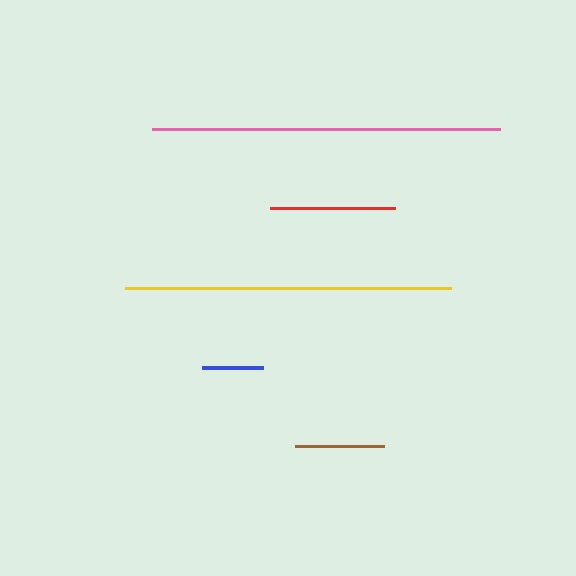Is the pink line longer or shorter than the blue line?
The pink line is longer than the blue line.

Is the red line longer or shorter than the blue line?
The red line is longer than the blue line.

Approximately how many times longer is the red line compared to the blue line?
The red line is approximately 2.1 times the length of the blue line.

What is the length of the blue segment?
The blue segment is approximately 61 pixels long.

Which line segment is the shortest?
The blue line is the shortest at approximately 61 pixels.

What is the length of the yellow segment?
The yellow segment is approximately 326 pixels long.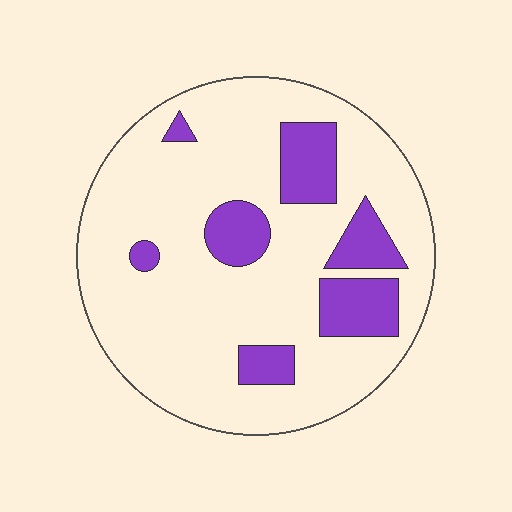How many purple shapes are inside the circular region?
7.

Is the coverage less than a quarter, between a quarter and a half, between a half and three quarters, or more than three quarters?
Less than a quarter.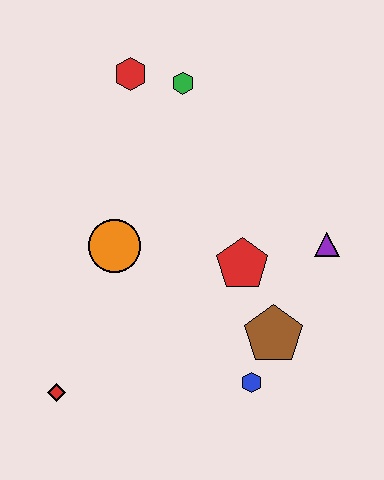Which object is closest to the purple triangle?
The red pentagon is closest to the purple triangle.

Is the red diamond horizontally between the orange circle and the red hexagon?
No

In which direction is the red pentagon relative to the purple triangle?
The red pentagon is to the left of the purple triangle.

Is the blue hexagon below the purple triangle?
Yes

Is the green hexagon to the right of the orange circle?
Yes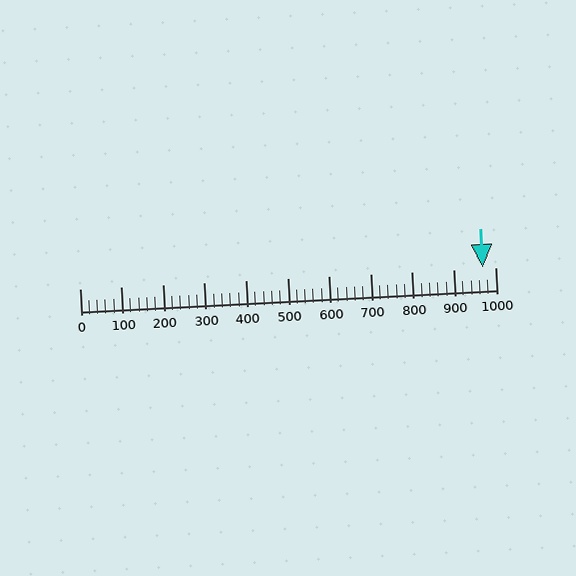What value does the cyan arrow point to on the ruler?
The cyan arrow points to approximately 969.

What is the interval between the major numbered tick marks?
The major tick marks are spaced 100 units apart.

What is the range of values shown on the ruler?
The ruler shows values from 0 to 1000.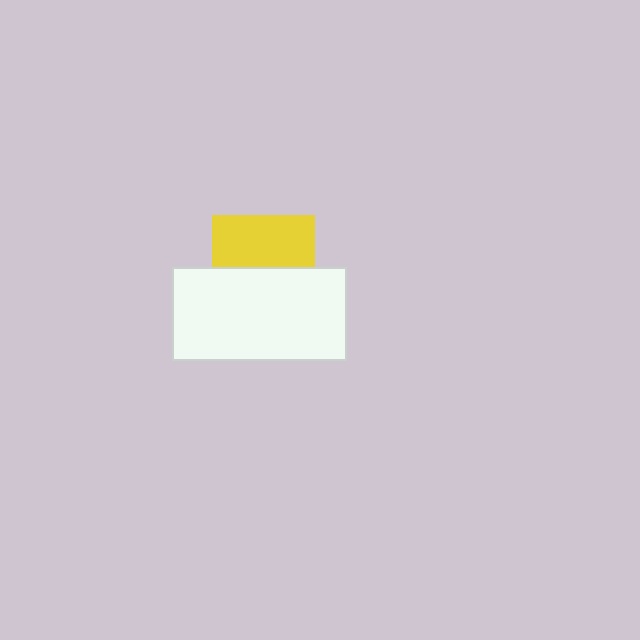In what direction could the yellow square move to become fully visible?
The yellow square could move up. That would shift it out from behind the white rectangle entirely.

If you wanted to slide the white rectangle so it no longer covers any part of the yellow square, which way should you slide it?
Slide it down — that is the most direct way to separate the two shapes.